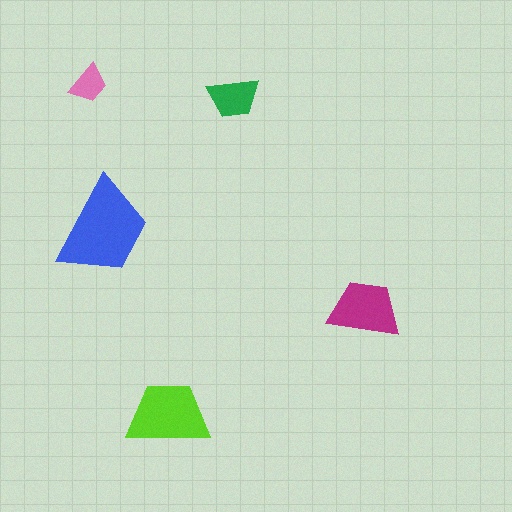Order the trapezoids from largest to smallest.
the blue one, the lime one, the magenta one, the green one, the pink one.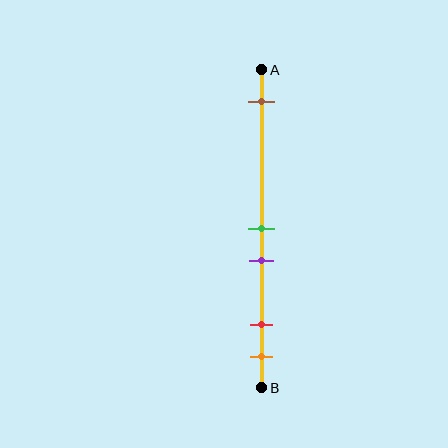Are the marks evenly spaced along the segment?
No, the marks are not evenly spaced.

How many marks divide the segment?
There are 5 marks dividing the segment.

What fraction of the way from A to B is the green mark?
The green mark is approximately 50% (0.5) of the way from A to B.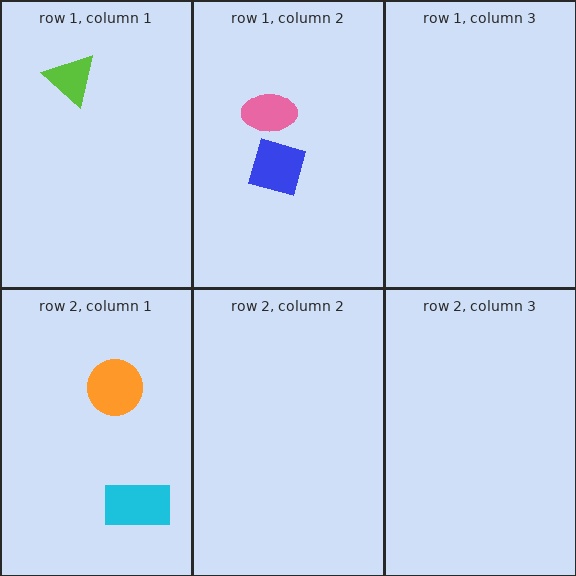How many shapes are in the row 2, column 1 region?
2.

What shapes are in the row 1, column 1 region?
The lime triangle.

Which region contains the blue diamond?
The row 1, column 2 region.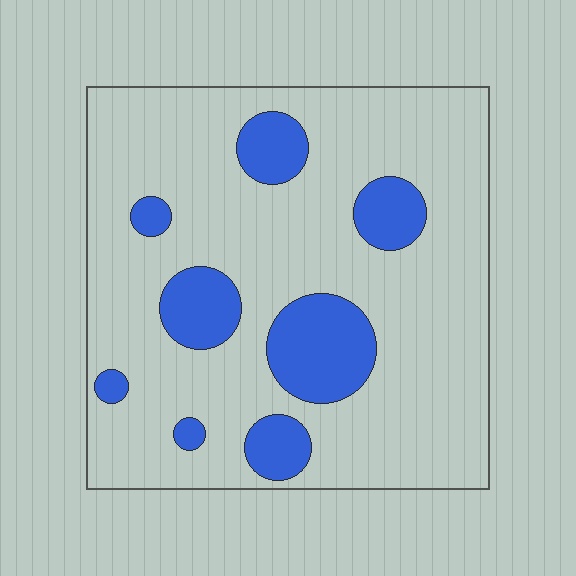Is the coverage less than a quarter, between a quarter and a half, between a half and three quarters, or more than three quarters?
Less than a quarter.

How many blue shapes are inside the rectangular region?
8.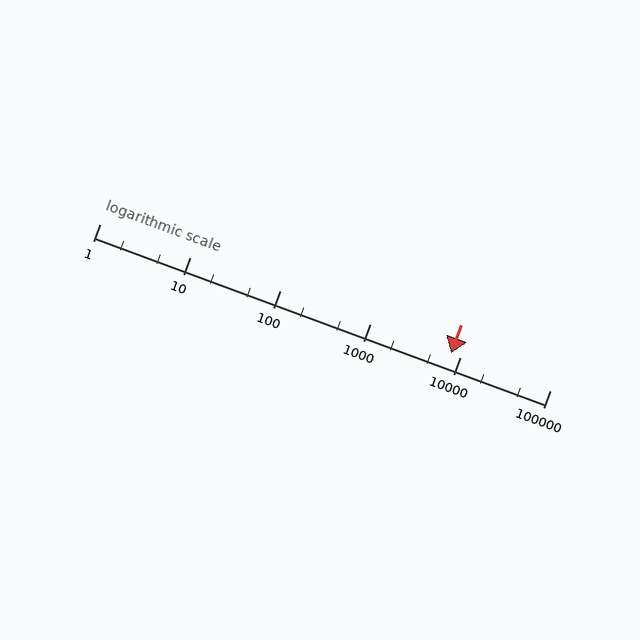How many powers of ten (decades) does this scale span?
The scale spans 5 decades, from 1 to 100000.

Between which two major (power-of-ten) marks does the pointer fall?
The pointer is between 1000 and 10000.